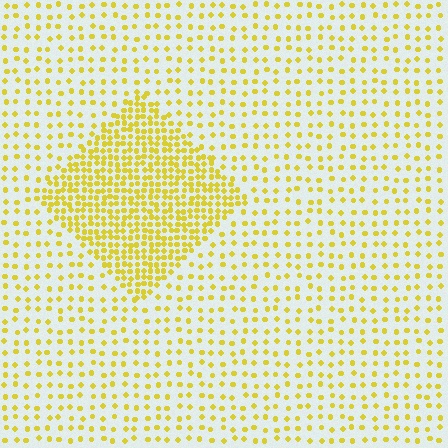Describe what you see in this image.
The image contains small yellow elements arranged at two different densities. A diamond-shaped region is visible where the elements are more densely packed than the surrounding area.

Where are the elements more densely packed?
The elements are more densely packed inside the diamond boundary.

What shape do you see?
I see a diamond.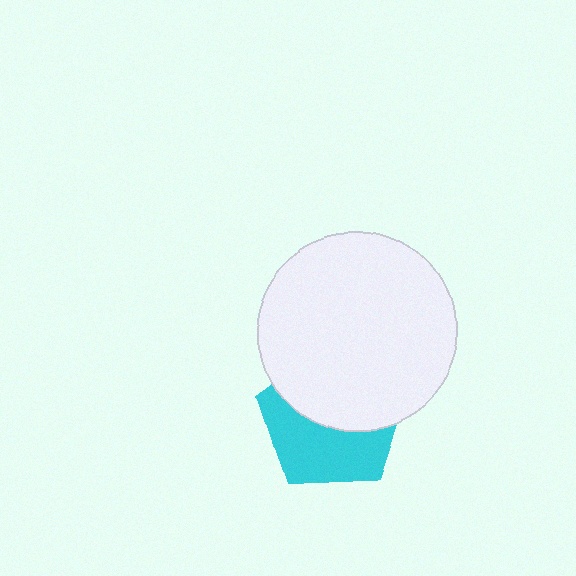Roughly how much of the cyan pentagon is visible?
About half of it is visible (roughly 48%).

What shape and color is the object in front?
The object in front is a white circle.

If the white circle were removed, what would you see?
You would see the complete cyan pentagon.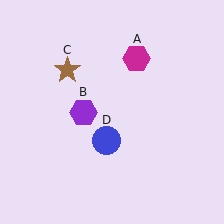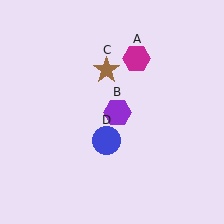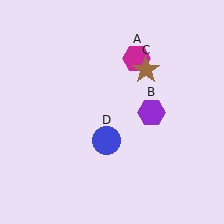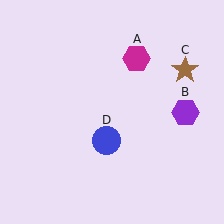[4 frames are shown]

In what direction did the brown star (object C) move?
The brown star (object C) moved right.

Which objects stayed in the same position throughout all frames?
Magenta hexagon (object A) and blue circle (object D) remained stationary.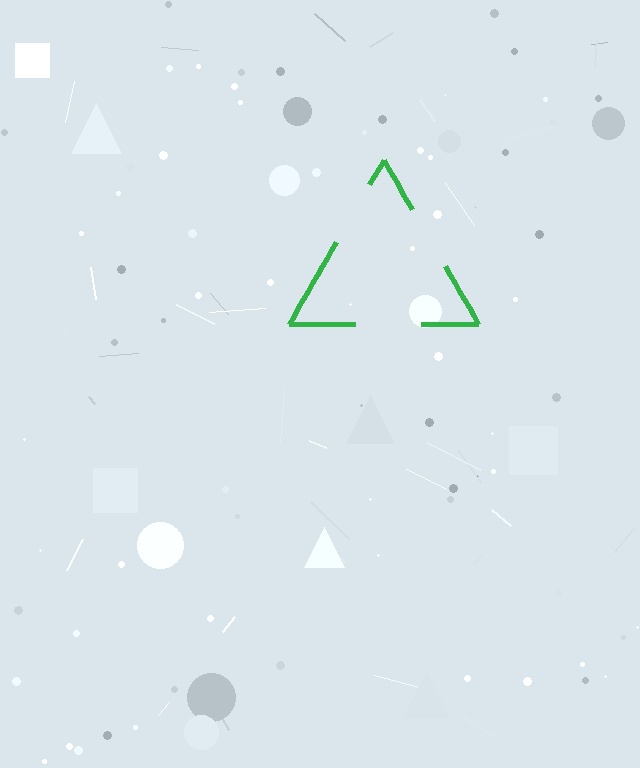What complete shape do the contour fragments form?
The contour fragments form a triangle.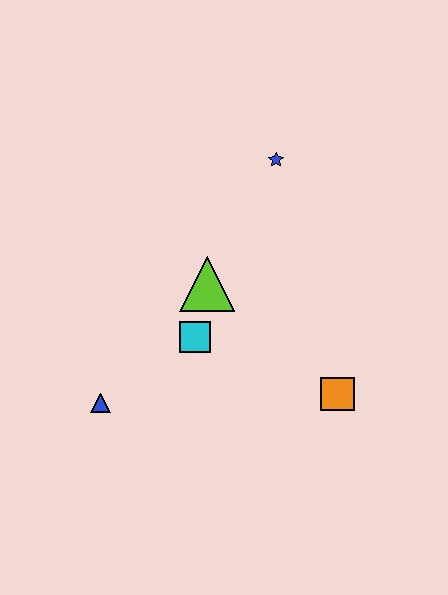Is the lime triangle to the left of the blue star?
Yes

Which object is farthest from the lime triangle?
The orange square is farthest from the lime triangle.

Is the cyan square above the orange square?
Yes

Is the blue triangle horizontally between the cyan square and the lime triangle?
No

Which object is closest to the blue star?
The lime triangle is closest to the blue star.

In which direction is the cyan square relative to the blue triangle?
The cyan square is to the right of the blue triangle.